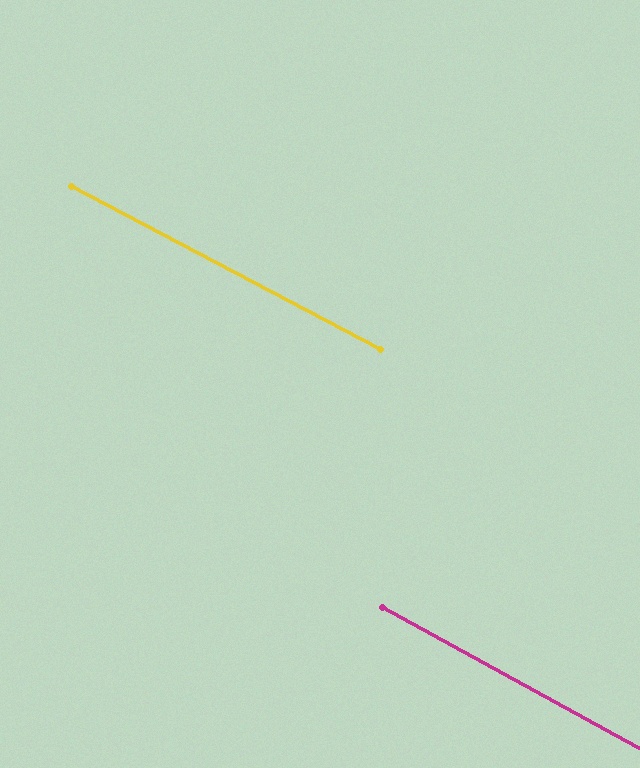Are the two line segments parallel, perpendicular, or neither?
Parallel — their directions differ by only 0.9°.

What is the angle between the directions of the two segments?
Approximately 1 degree.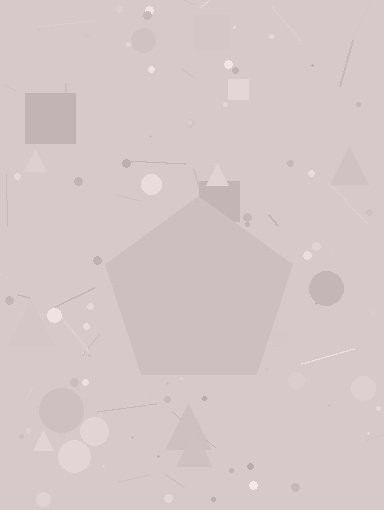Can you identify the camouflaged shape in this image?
The camouflaged shape is a pentagon.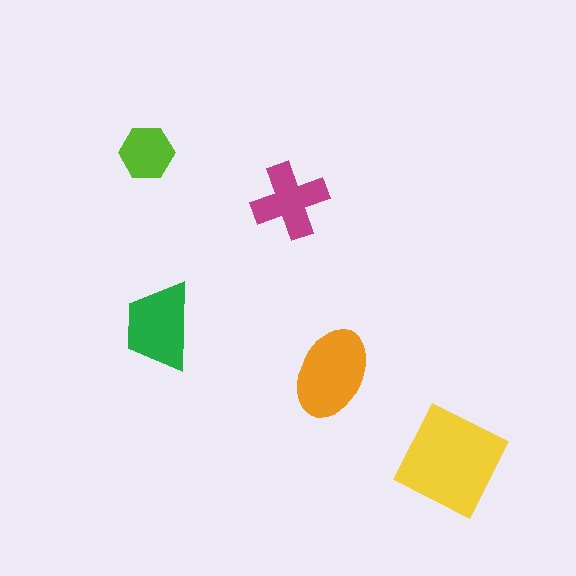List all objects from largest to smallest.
The yellow diamond, the orange ellipse, the green trapezoid, the magenta cross, the lime hexagon.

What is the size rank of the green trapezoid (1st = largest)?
3rd.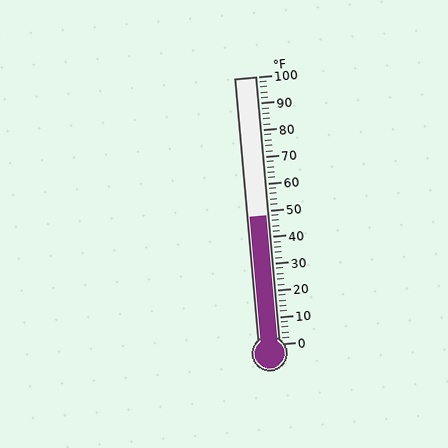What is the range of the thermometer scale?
The thermometer scale ranges from 0°F to 100°F.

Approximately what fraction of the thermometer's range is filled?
The thermometer is filled to approximately 50% of its range.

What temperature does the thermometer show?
The thermometer shows approximately 48°F.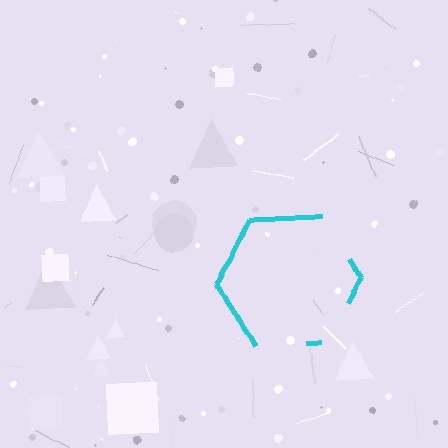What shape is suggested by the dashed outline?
The dashed outline suggests a hexagon.